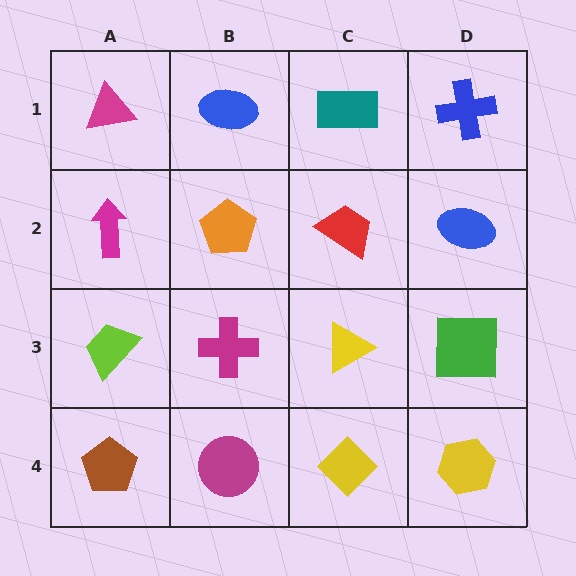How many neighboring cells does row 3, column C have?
4.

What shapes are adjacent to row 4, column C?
A yellow triangle (row 3, column C), a magenta circle (row 4, column B), a yellow hexagon (row 4, column D).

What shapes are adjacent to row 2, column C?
A teal rectangle (row 1, column C), a yellow triangle (row 3, column C), an orange pentagon (row 2, column B), a blue ellipse (row 2, column D).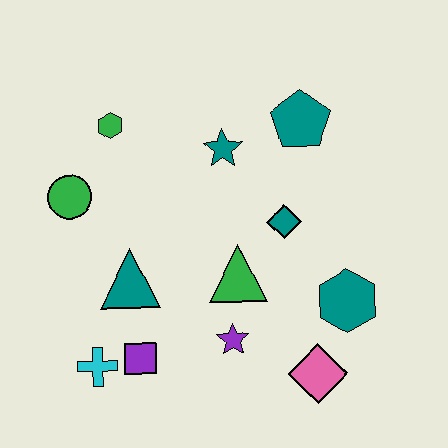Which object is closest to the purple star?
The green triangle is closest to the purple star.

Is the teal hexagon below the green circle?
Yes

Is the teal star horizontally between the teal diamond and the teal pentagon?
No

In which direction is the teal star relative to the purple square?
The teal star is above the purple square.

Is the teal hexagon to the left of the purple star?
No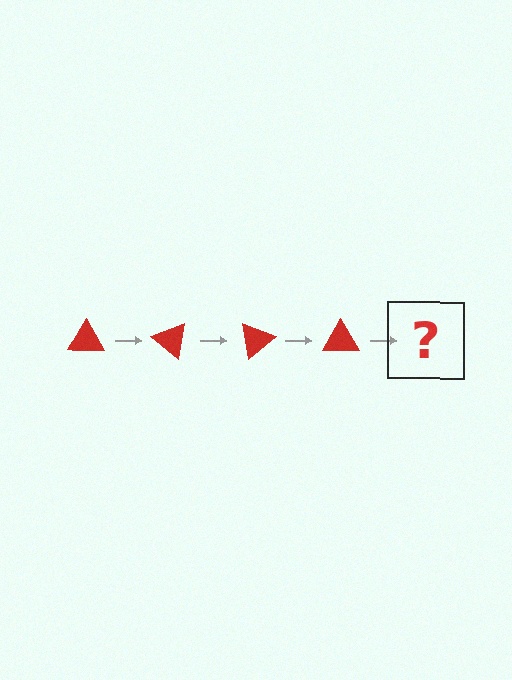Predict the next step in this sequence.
The next step is a red triangle rotated 160 degrees.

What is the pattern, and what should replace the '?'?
The pattern is that the triangle rotates 40 degrees each step. The '?' should be a red triangle rotated 160 degrees.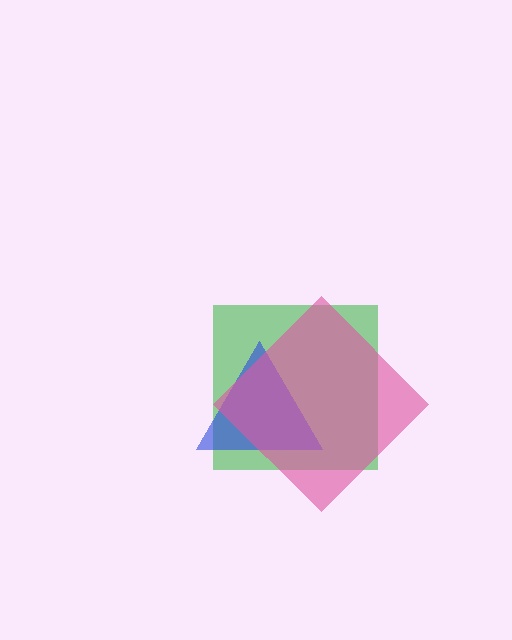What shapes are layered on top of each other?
The layered shapes are: a green square, a blue triangle, a pink diamond.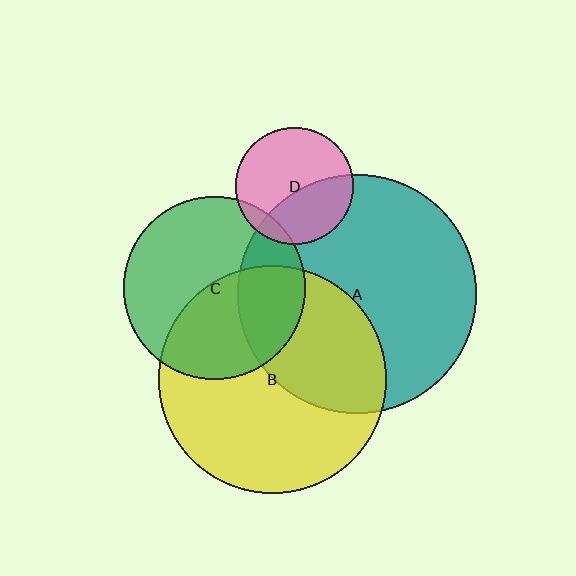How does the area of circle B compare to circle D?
Approximately 3.8 times.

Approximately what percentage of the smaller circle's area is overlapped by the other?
Approximately 45%.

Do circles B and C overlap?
Yes.